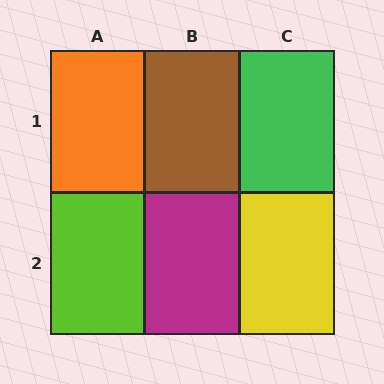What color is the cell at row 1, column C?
Green.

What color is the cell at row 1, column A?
Orange.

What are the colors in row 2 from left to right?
Lime, magenta, yellow.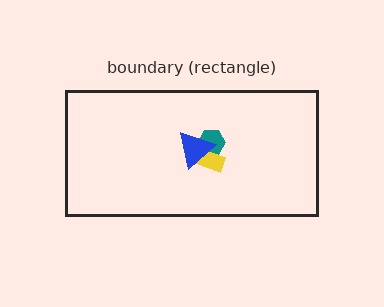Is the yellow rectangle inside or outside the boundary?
Inside.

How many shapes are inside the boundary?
3 inside, 0 outside.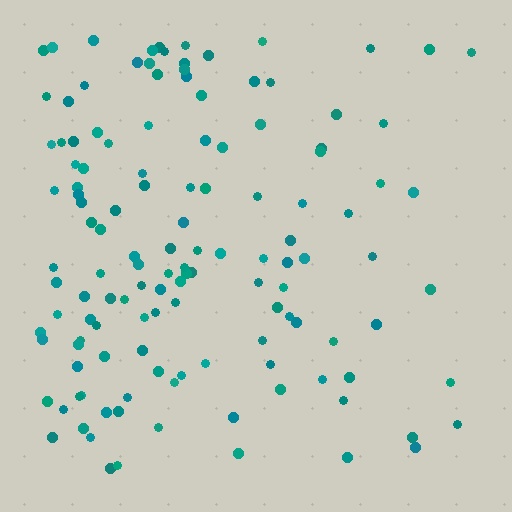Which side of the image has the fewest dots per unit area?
The right.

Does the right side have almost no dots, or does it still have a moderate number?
Still a moderate number, just noticeably fewer than the left.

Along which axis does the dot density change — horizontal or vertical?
Horizontal.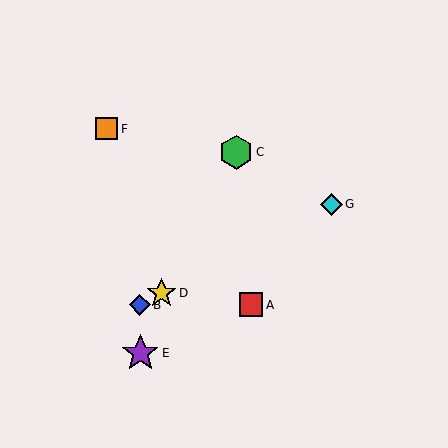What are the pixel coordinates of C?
Object C is at (236, 152).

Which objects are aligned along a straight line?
Objects B, D, G are aligned along a straight line.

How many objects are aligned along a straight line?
3 objects (B, D, G) are aligned along a straight line.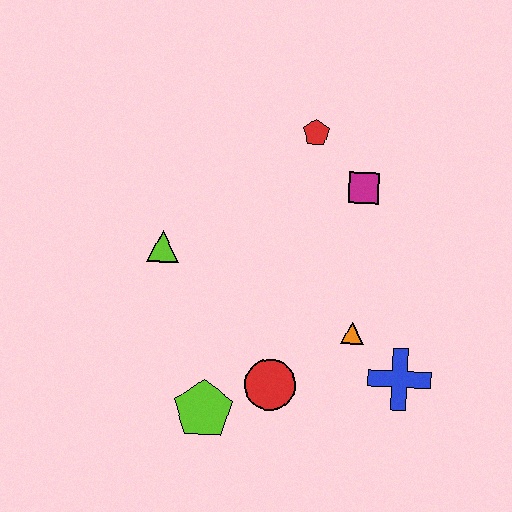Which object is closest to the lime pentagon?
The red circle is closest to the lime pentagon.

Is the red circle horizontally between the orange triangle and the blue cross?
No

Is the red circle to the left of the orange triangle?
Yes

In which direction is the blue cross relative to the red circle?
The blue cross is to the right of the red circle.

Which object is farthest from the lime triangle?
The blue cross is farthest from the lime triangle.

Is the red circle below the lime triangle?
Yes